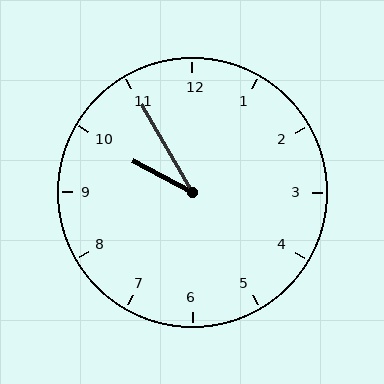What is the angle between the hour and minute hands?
Approximately 32 degrees.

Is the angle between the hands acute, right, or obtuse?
It is acute.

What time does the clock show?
9:55.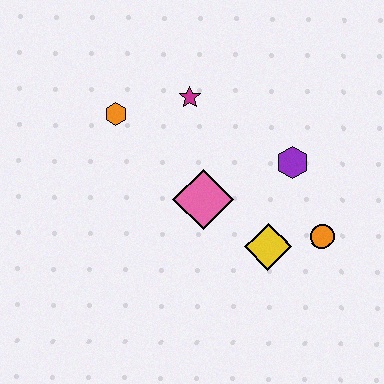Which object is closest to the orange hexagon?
The magenta star is closest to the orange hexagon.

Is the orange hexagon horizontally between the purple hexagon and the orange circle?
No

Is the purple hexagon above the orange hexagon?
No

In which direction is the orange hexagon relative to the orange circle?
The orange hexagon is to the left of the orange circle.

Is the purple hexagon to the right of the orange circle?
No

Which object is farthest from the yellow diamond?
The orange hexagon is farthest from the yellow diamond.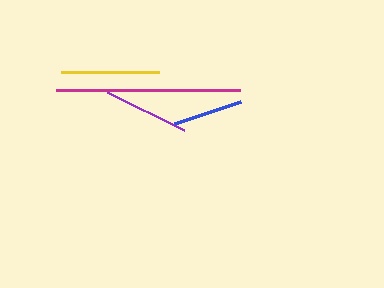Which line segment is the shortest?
The blue line is the shortest at approximately 69 pixels.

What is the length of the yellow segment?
The yellow segment is approximately 98 pixels long.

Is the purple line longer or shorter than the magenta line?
The magenta line is longer than the purple line.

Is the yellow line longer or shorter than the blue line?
The yellow line is longer than the blue line.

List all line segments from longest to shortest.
From longest to shortest: magenta, yellow, purple, blue.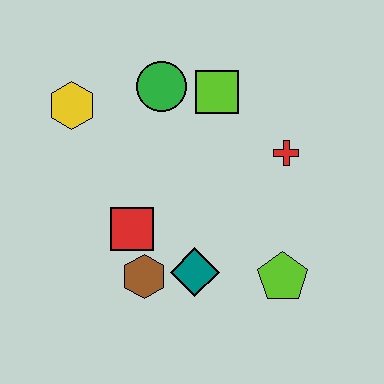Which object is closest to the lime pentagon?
The teal diamond is closest to the lime pentagon.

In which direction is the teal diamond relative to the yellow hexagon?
The teal diamond is below the yellow hexagon.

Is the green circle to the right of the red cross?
No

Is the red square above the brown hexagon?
Yes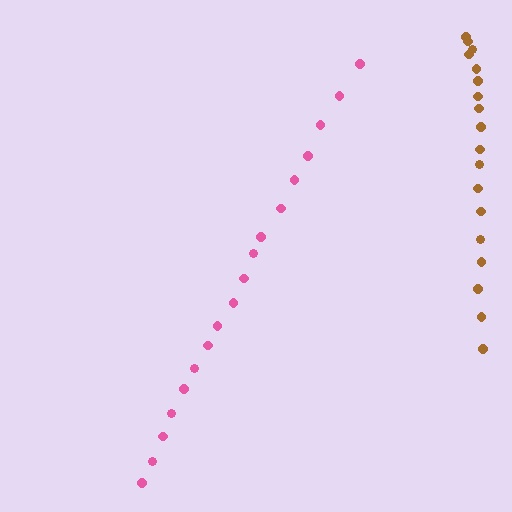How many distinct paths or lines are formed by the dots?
There are 2 distinct paths.